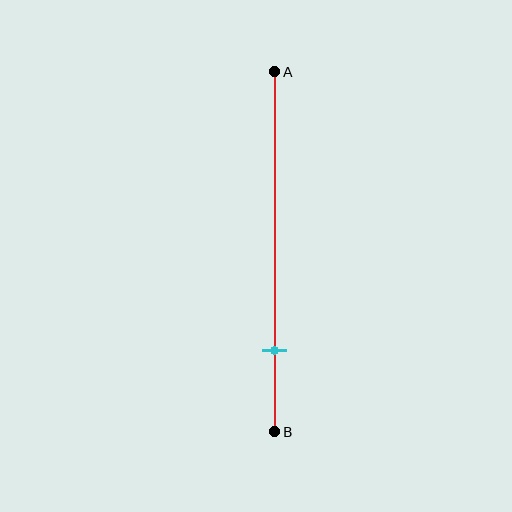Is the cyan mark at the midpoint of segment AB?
No, the mark is at about 75% from A, not at the 50% midpoint.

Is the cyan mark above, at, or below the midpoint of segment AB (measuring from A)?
The cyan mark is below the midpoint of segment AB.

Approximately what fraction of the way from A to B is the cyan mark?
The cyan mark is approximately 75% of the way from A to B.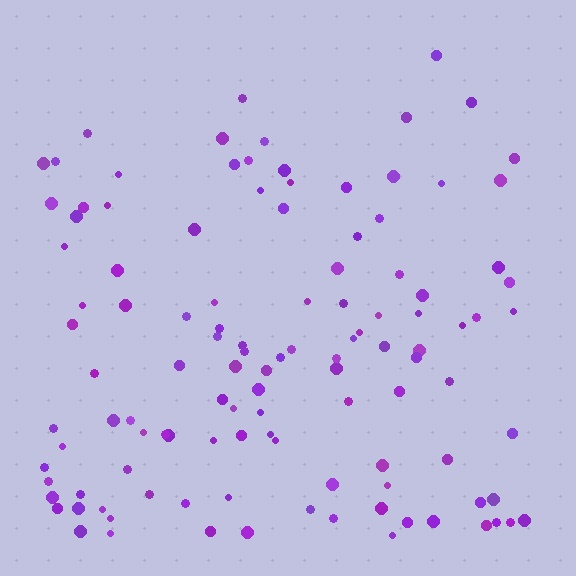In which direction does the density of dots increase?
From top to bottom, with the bottom side densest.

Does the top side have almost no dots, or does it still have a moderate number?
Still a moderate number, just noticeably fewer than the bottom.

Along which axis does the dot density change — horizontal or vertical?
Vertical.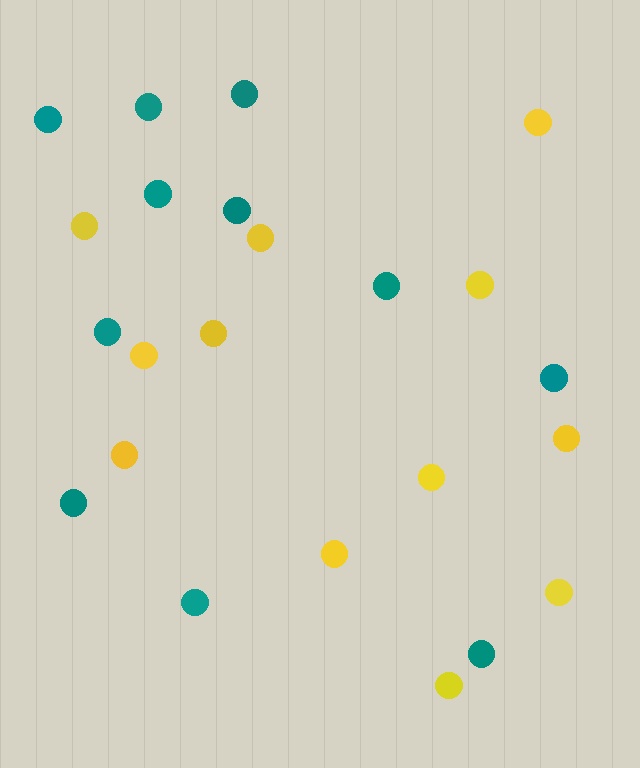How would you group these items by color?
There are 2 groups: one group of teal circles (11) and one group of yellow circles (12).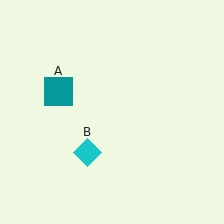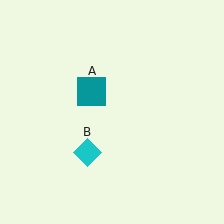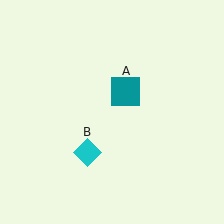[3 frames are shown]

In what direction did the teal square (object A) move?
The teal square (object A) moved right.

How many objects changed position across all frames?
1 object changed position: teal square (object A).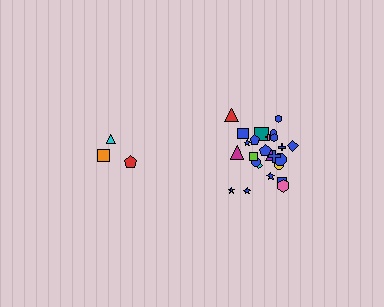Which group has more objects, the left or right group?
The right group.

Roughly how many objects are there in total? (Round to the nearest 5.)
Roughly 30 objects in total.